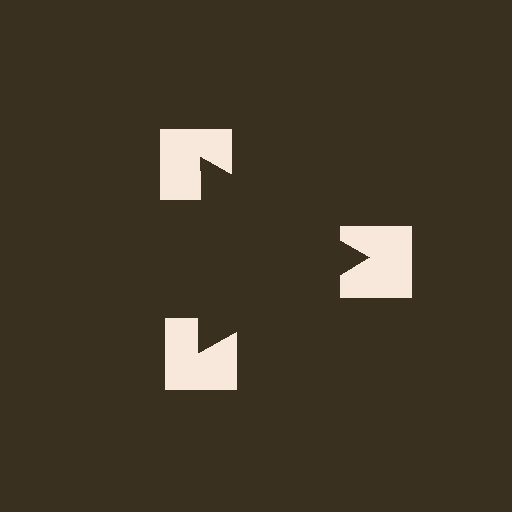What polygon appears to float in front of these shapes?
An illusory triangle — its edges are inferred from the aligned wedge cuts in the notched squares, not physically drawn.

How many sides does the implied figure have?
3 sides.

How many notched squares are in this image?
There are 3 — one at each vertex of the illusory triangle.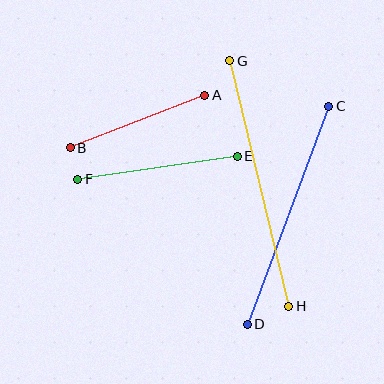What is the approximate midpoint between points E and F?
The midpoint is at approximately (157, 168) pixels.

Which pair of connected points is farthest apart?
Points G and H are farthest apart.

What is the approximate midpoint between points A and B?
The midpoint is at approximately (138, 122) pixels.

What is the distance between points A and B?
The distance is approximately 144 pixels.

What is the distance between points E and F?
The distance is approximately 161 pixels.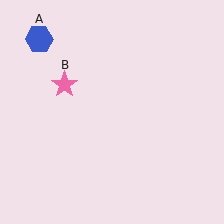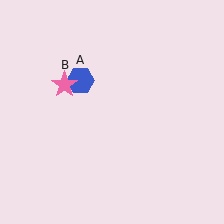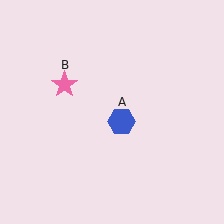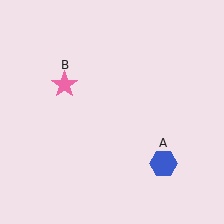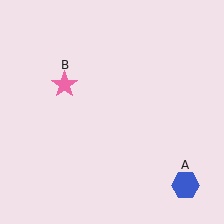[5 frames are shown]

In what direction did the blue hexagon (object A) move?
The blue hexagon (object A) moved down and to the right.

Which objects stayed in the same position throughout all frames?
Pink star (object B) remained stationary.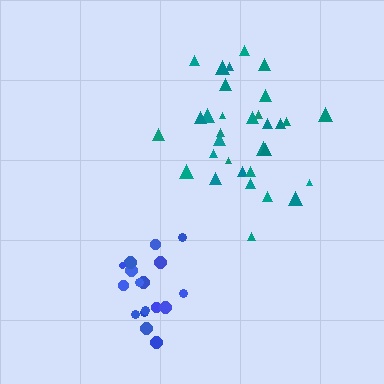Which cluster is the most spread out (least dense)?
Blue.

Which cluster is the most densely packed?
Teal.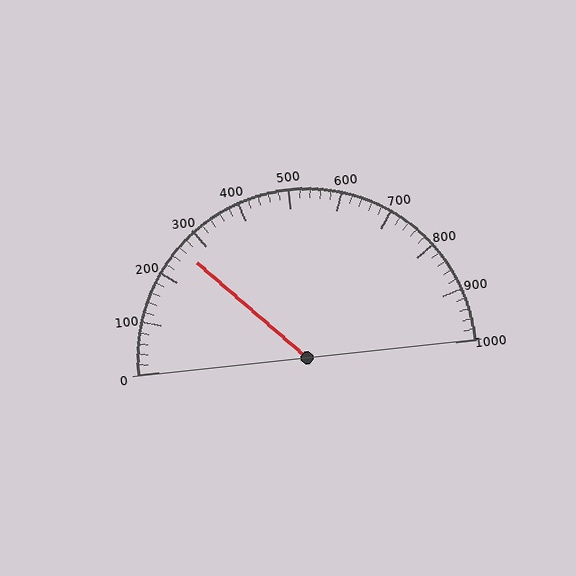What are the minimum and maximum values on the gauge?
The gauge ranges from 0 to 1000.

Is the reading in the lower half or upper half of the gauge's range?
The reading is in the lower half of the range (0 to 1000).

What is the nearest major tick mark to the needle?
The nearest major tick mark is 300.